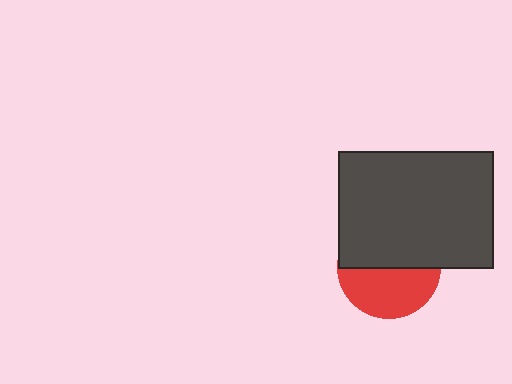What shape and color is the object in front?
The object in front is a dark gray rectangle.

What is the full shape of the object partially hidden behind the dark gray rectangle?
The partially hidden object is a red circle.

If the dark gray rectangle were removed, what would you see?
You would see the complete red circle.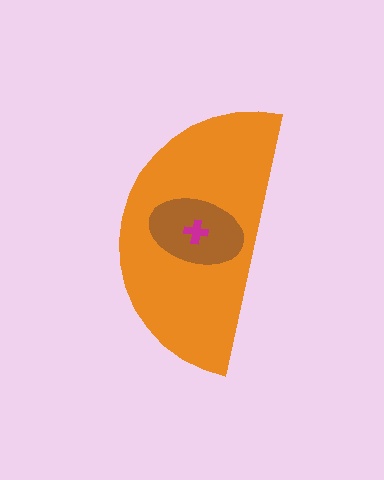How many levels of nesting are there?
3.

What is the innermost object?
The magenta cross.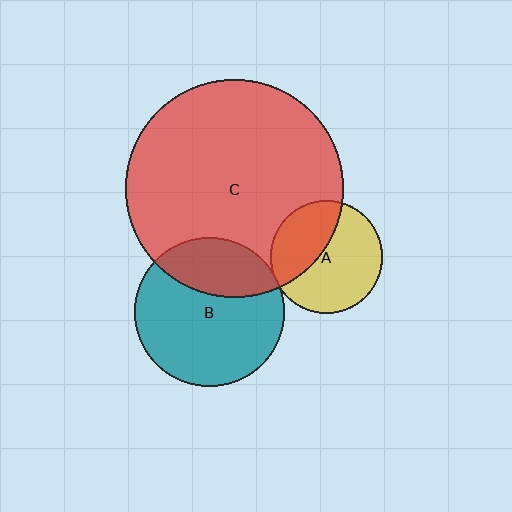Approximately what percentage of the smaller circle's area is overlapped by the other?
Approximately 30%.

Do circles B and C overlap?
Yes.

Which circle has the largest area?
Circle C (red).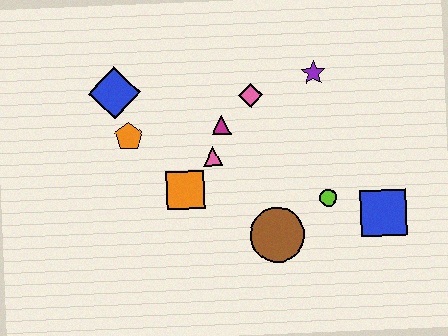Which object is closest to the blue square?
The lime circle is closest to the blue square.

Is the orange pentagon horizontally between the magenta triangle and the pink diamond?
No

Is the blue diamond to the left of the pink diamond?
Yes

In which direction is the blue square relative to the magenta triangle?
The blue square is to the right of the magenta triangle.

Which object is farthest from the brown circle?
The blue diamond is farthest from the brown circle.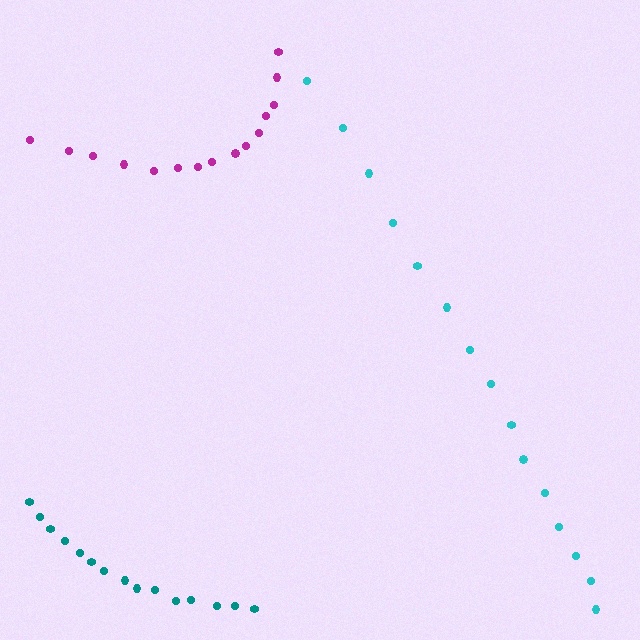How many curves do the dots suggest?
There are 3 distinct paths.